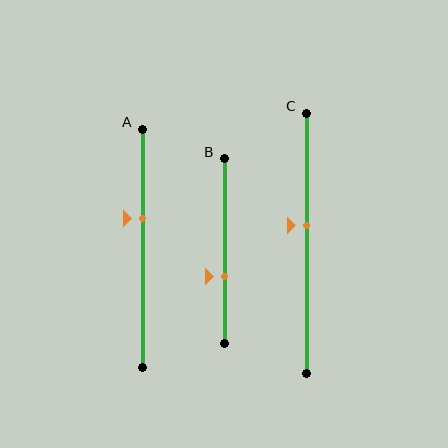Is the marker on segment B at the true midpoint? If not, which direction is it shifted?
No, the marker on segment B is shifted downward by about 14% of the segment length.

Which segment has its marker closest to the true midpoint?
Segment C has its marker closest to the true midpoint.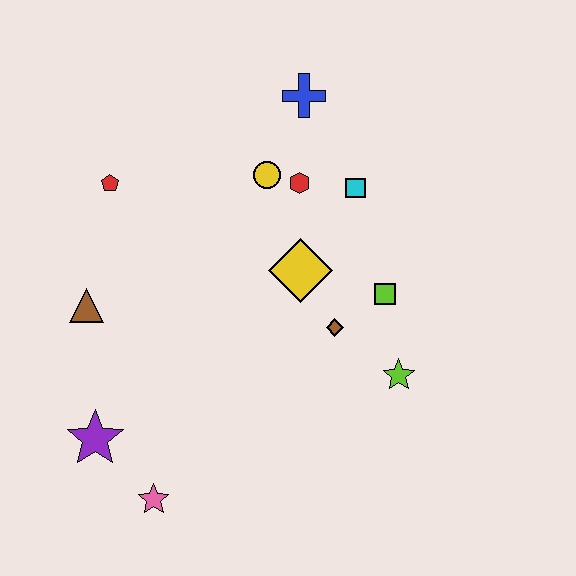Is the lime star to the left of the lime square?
No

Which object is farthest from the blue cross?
The pink star is farthest from the blue cross.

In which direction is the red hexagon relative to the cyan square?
The red hexagon is to the left of the cyan square.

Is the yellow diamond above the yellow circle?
No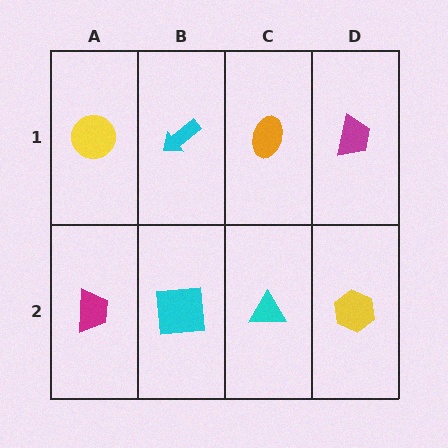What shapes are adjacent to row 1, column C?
A cyan triangle (row 2, column C), a cyan arrow (row 1, column B), a magenta trapezoid (row 1, column D).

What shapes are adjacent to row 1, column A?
A magenta trapezoid (row 2, column A), a cyan arrow (row 1, column B).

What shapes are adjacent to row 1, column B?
A cyan square (row 2, column B), a yellow circle (row 1, column A), an orange ellipse (row 1, column C).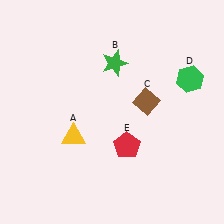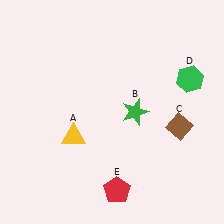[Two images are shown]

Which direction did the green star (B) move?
The green star (B) moved down.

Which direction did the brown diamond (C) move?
The brown diamond (C) moved right.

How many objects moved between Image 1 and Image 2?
3 objects moved between the two images.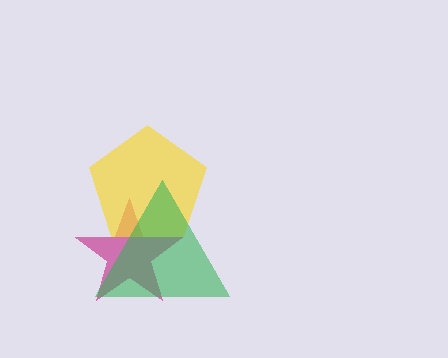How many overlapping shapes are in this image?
There are 3 overlapping shapes in the image.